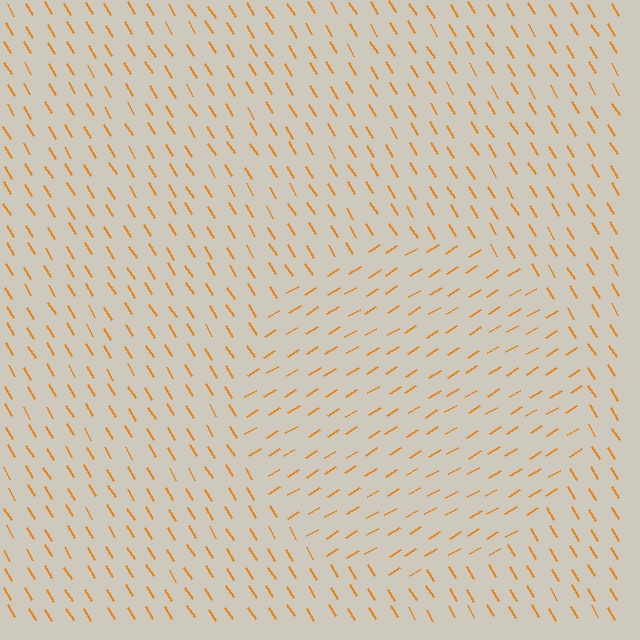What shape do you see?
I see a circle.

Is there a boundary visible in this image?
Yes, there is a texture boundary formed by a change in line orientation.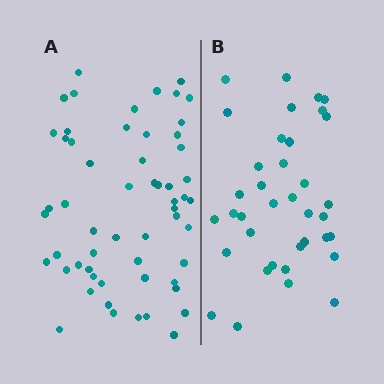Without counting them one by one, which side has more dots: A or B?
Region A (the left region) has more dots.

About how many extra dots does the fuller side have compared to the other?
Region A has approximately 20 more dots than region B.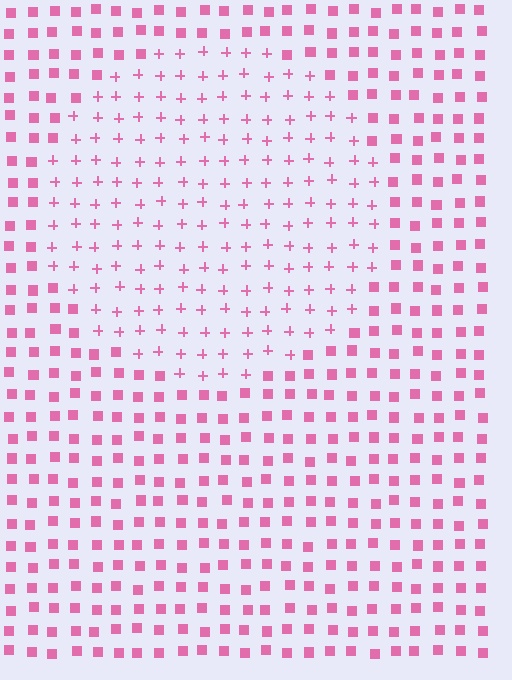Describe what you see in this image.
The image is filled with small pink elements arranged in a uniform grid. A circle-shaped region contains plus signs, while the surrounding area contains squares. The boundary is defined purely by the change in element shape.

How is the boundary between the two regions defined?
The boundary is defined by a change in element shape: plus signs inside vs. squares outside. All elements share the same color and spacing.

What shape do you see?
I see a circle.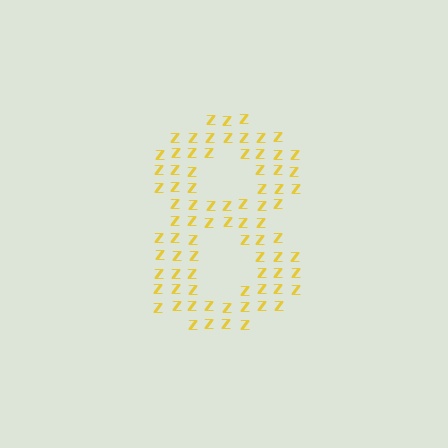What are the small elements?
The small elements are letter Z's.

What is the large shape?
The large shape is the digit 8.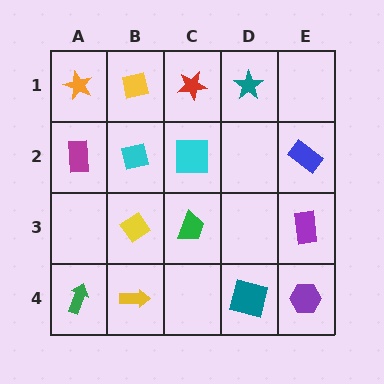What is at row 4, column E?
A purple hexagon.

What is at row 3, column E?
A purple rectangle.